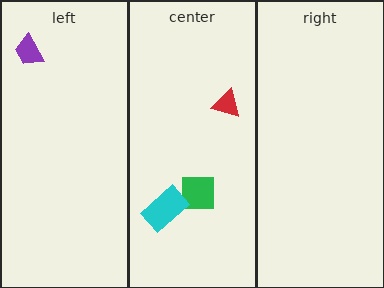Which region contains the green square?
The center region.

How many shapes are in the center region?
3.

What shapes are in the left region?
The purple trapezoid.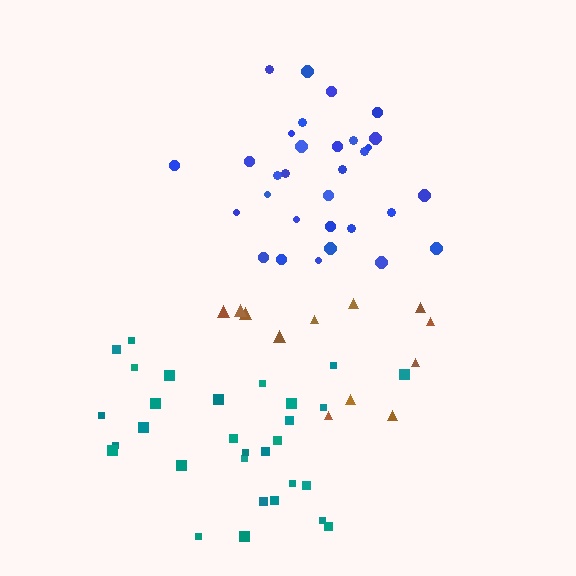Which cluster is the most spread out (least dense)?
Brown.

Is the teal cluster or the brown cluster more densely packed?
Teal.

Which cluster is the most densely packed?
Teal.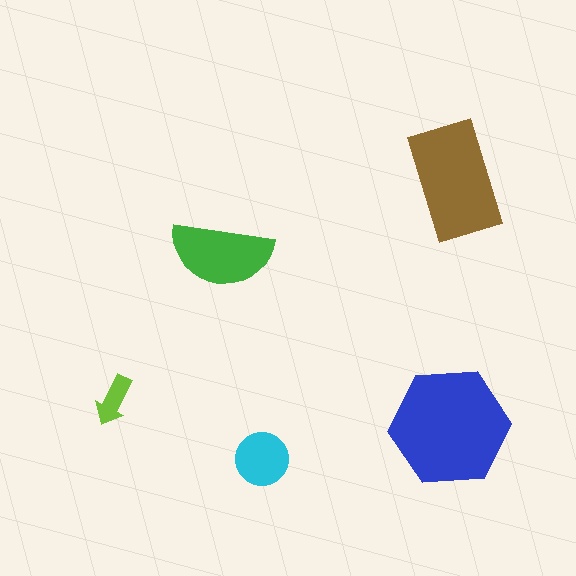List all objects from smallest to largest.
The lime arrow, the cyan circle, the green semicircle, the brown rectangle, the blue hexagon.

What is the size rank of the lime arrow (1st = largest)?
5th.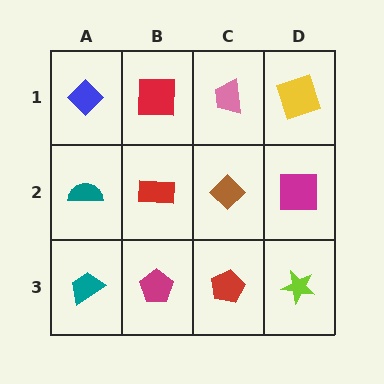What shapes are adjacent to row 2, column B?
A red square (row 1, column B), a magenta pentagon (row 3, column B), a teal semicircle (row 2, column A), a brown diamond (row 2, column C).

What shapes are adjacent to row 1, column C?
A brown diamond (row 2, column C), a red square (row 1, column B), a yellow square (row 1, column D).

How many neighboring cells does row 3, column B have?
3.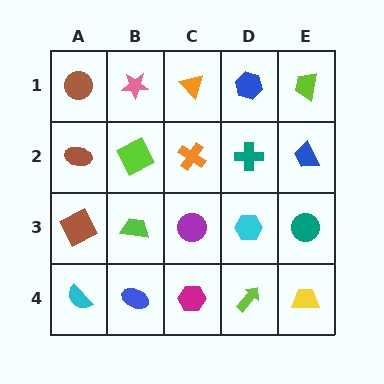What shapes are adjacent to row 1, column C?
An orange cross (row 2, column C), a pink star (row 1, column B), a blue hexagon (row 1, column D).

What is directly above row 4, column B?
A lime trapezoid.